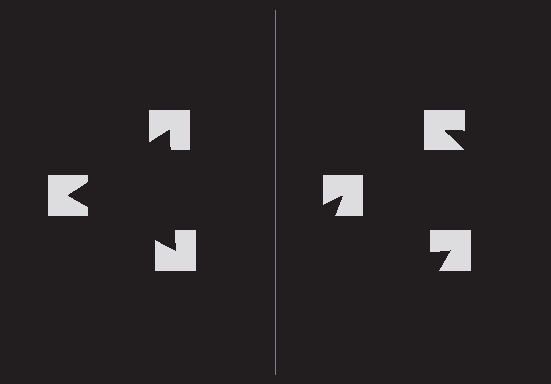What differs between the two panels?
The notched squares are positioned identically on both sides; only the wedge orientations differ. On the left they align to a triangle; on the right they are misaligned.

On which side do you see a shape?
An illusory triangle appears on the left side. On the right side the wedge cuts are rotated, so no coherent shape forms.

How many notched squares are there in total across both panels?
6 — 3 on each side.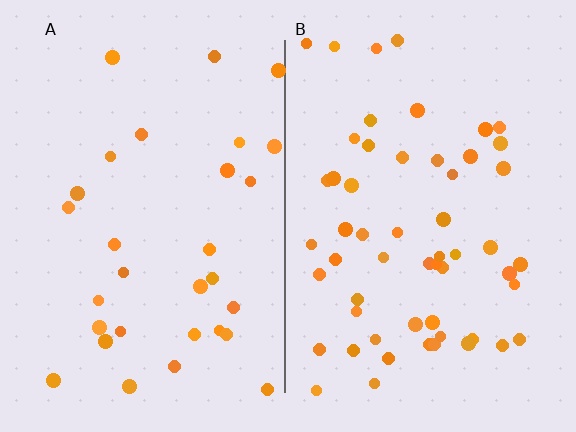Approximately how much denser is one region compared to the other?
Approximately 1.8× — region B over region A.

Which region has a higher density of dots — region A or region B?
B (the right).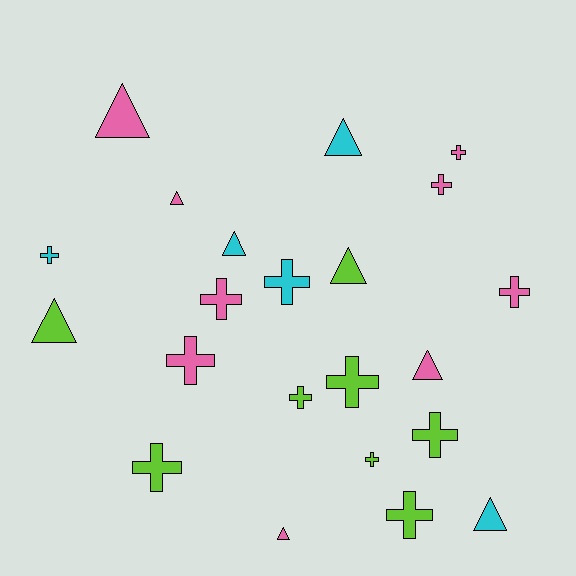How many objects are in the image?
There are 22 objects.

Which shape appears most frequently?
Cross, with 13 objects.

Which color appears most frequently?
Pink, with 9 objects.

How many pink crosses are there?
There are 5 pink crosses.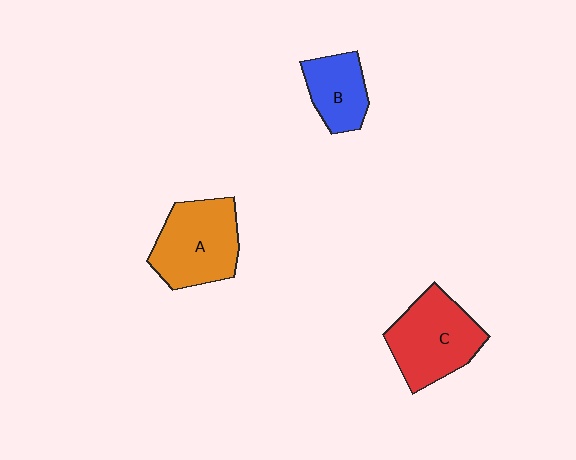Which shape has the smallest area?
Shape B (blue).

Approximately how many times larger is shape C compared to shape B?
Approximately 1.6 times.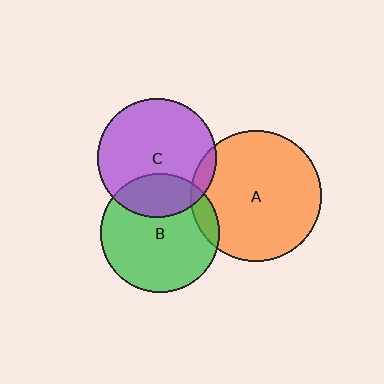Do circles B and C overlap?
Yes.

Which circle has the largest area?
Circle A (orange).